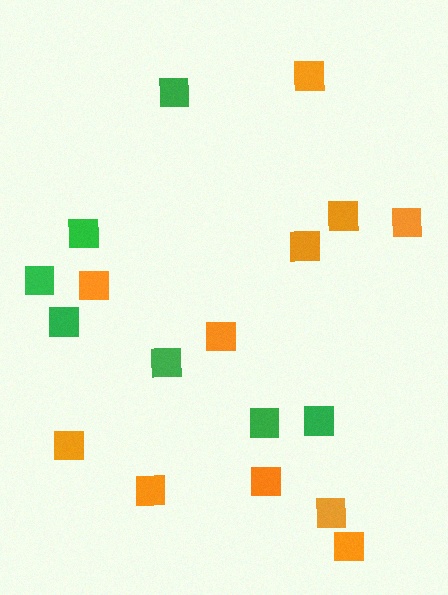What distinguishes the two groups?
There are 2 groups: one group of orange squares (11) and one group of green squares (7).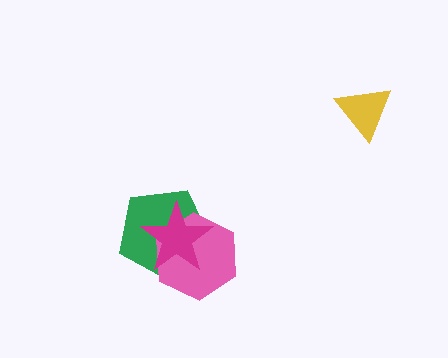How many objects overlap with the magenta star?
2 objects overlap with the magenta star.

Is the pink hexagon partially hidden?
Yes, it is partially covered by another shape.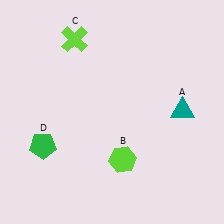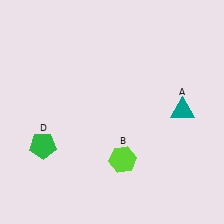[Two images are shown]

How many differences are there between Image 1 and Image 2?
There is 1 difference between the two images.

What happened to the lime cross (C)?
The lime cross (C) was removed in Image 2. It was in the top-left area of Image 1.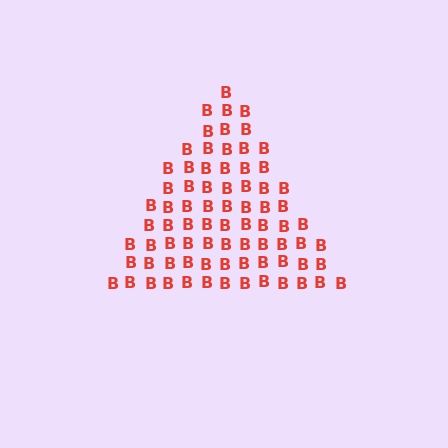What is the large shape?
The large shape is a triangle.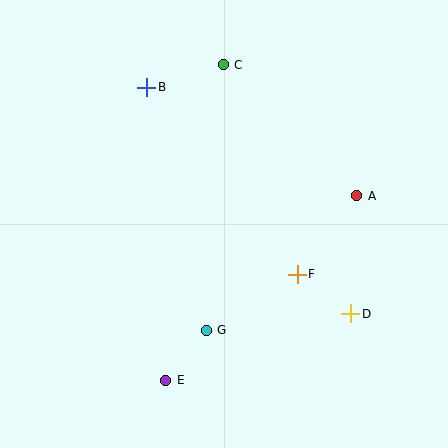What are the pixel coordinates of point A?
Point A is at (357, 196).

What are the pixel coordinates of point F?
Point F is at (297, 274).